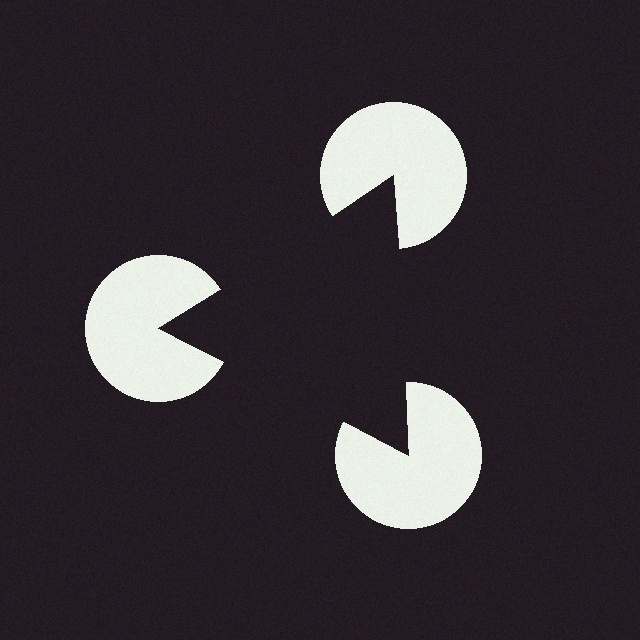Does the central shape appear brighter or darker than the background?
It typically appears slightly darker than the background, even though no actual brightness change is drawn.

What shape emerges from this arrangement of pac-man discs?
An illusory triangle — its edges are inferred from the aligned wedge cuts in the pac-man discs, not physically drawn.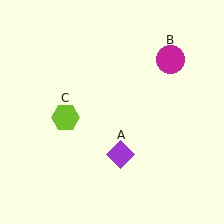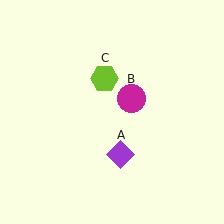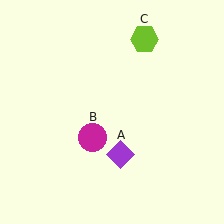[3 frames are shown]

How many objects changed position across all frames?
2 objects changed position: magenta circle (object B), lime hexagon (object C).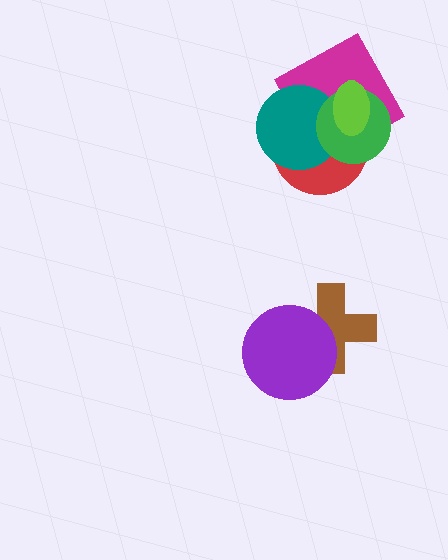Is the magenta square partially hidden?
Yes, it is partially covered by another shape.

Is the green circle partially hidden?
Yes, it is partially covered by another shape.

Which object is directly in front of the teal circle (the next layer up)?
The green circle is directly in front of the teal circle.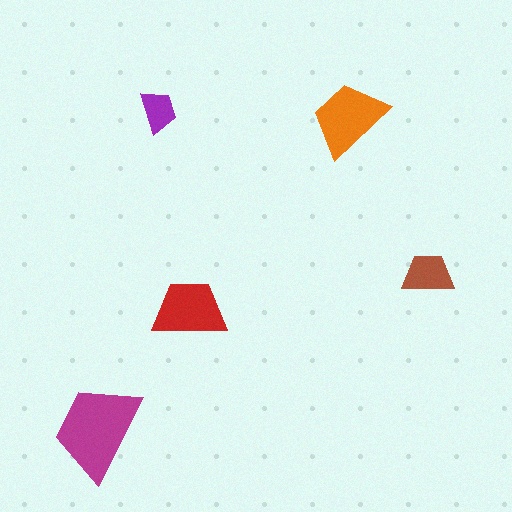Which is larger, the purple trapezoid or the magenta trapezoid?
The magenta one.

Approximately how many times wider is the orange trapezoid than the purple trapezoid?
About 2 times wider.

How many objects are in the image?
There are 5 objects in the image.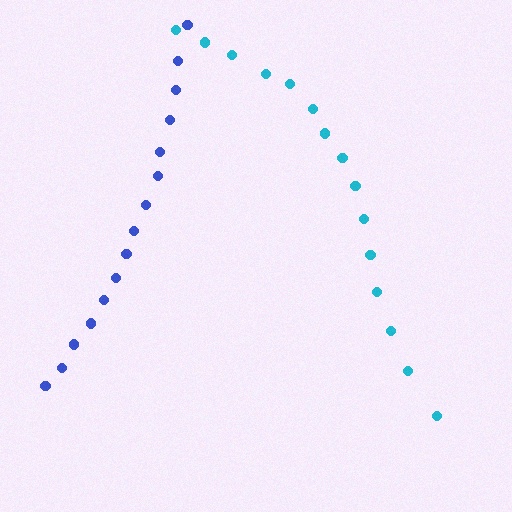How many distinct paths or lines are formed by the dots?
There are 2 distinct paths.